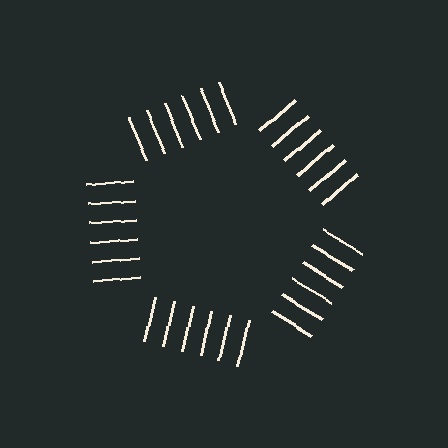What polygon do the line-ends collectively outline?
An illusory pentagon — the line segments terminate on its edges but no continuous stroke is drawn.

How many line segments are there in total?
30 — 6 along each of the 5 edges.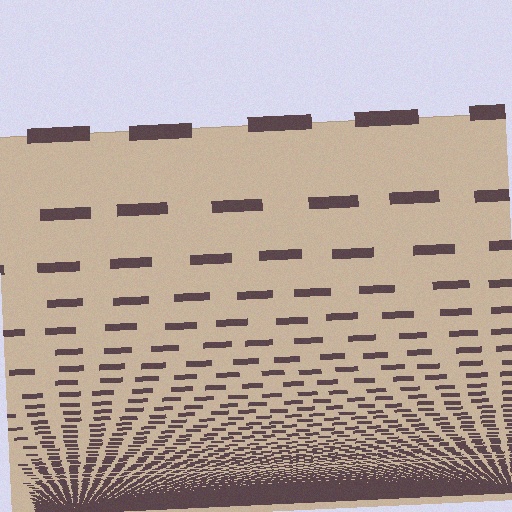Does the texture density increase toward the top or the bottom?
Density increases toward the bottom.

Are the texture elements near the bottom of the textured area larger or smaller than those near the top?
Smaller. The gradient is inverted — elements near the bottom are smaller and denser.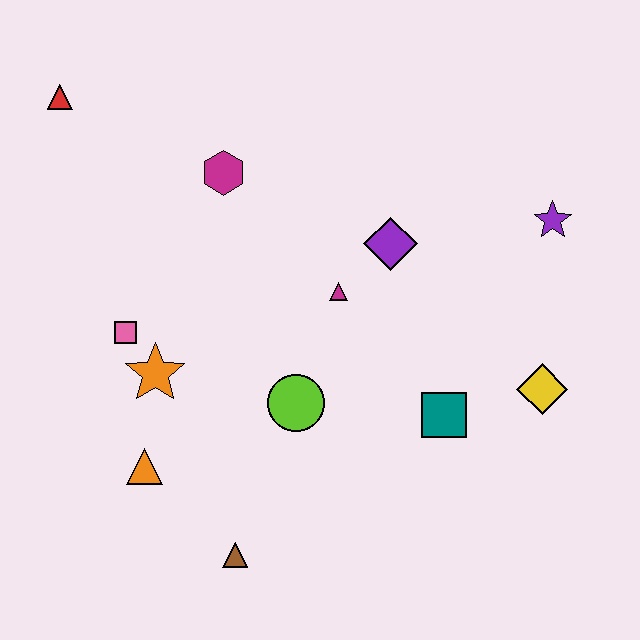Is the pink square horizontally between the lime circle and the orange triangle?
No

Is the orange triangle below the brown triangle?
No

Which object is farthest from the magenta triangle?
The red triangle is farthest from the magenta triangle.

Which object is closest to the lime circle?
The magenta triangle is closest to the lime circle.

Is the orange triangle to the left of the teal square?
Yes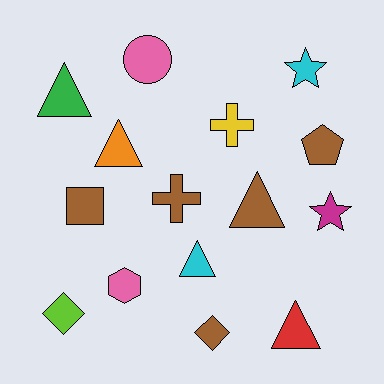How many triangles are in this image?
There are 5 triangles.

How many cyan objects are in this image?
There are 2 cyan objects.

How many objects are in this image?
There are 15 objects.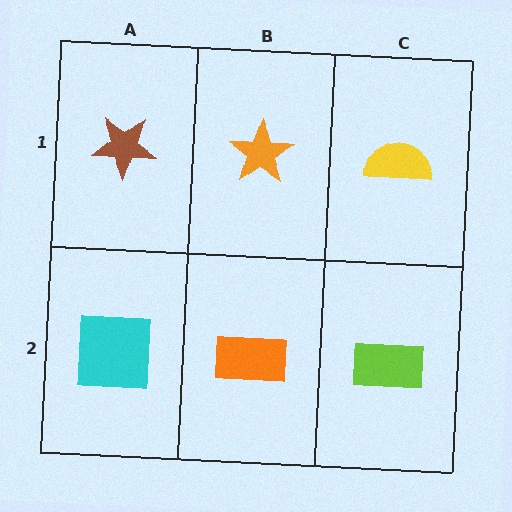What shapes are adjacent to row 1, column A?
A cyan square (row 2, column A), an orange star (row 1, column B).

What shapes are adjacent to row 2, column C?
A yellow semicircle (row 1, column C), an orange rectangle (row 2, column B).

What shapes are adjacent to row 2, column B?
An orange star (row 1, column B), a cyan square (row 2, column A), a lime rectangle (row 2, column C).